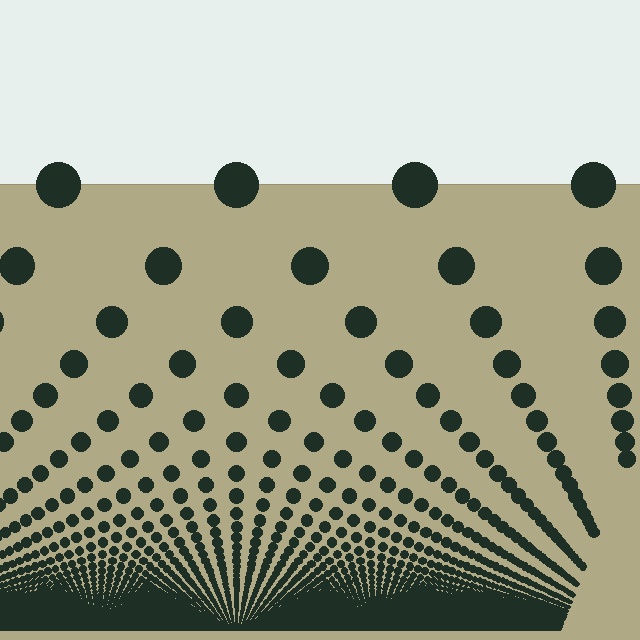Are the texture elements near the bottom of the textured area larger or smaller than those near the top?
Smaller. The gradient is inverted — elements near the bottom are smaller and denser.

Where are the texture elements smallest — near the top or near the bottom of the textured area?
Near the bottom.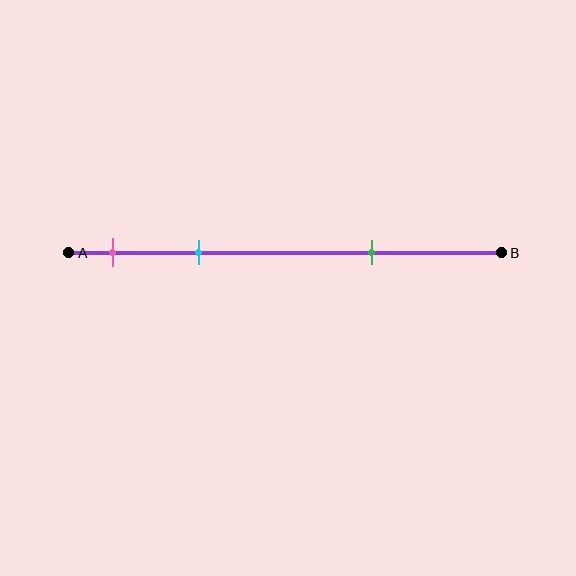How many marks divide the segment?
There are 3 marks dividing the segment.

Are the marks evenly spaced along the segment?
No, the marks are not evenly spaced.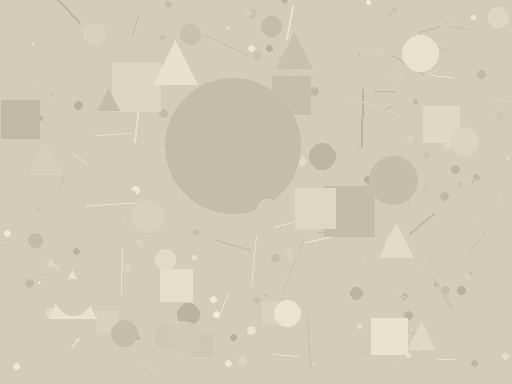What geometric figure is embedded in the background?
A circle is embedded in the background.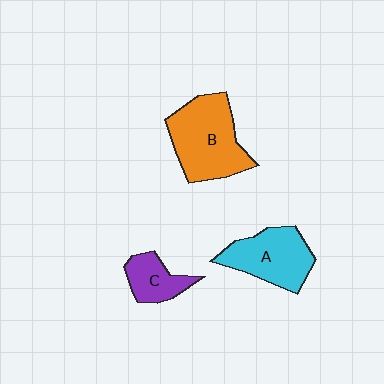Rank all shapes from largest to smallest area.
From largest to smallest: B (orange), A (cyan), C (purple).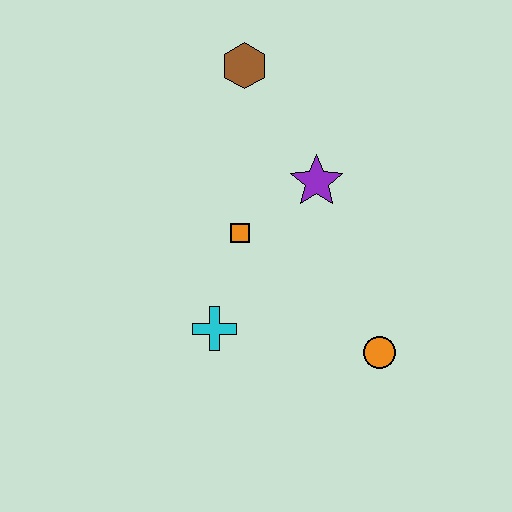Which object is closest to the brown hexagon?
The purple star is closest to the brown hexagon.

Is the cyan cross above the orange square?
No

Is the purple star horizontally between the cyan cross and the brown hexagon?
No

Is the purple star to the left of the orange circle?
Yes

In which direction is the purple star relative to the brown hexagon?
The purple star is below the brown hexagon.